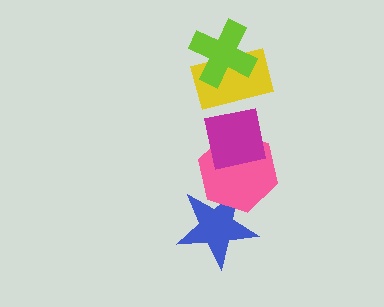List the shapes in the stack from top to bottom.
From top to bottom: the lime cross, the yellow rectangle, the magenta square, the pink hexagon, the blue star.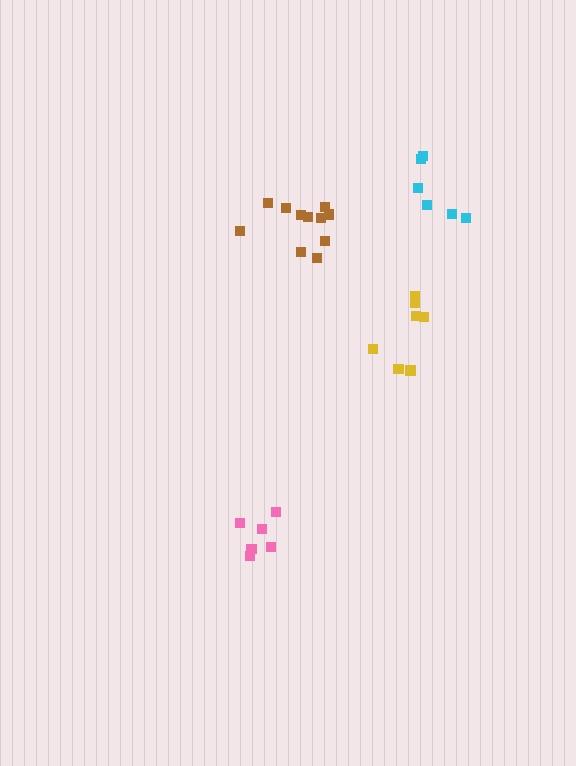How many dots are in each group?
Group 1: 7 dots, Group 2: 6 dots, Group 3: 11 dots, Group 4: 6 dots (30 total).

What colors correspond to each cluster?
The clusters are colored: yellow, pink, brown, cyan.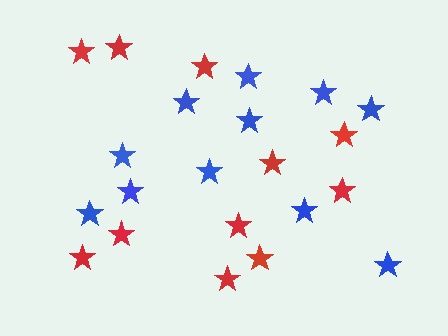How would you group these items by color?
There are 2 groups: one group of blue stars (11) and one group of red stars (11).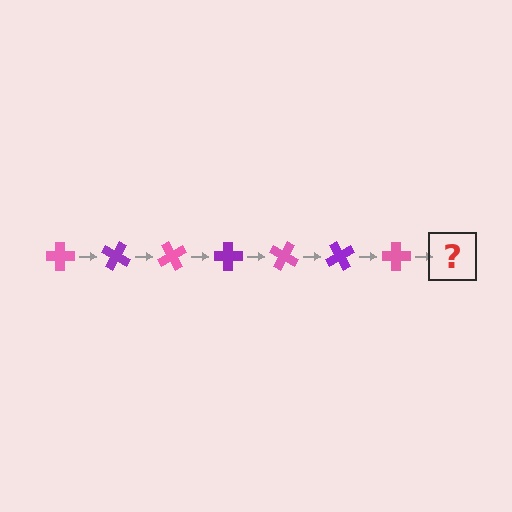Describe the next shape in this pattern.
It should be a purple cross, rotated 210 degrees from the start.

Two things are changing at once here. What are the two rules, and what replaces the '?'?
The two rules are that it rotates 30 degrees each step and the color cycles through pink and purple. The '?' should be a purple cross, rotated 210 degrees from the start.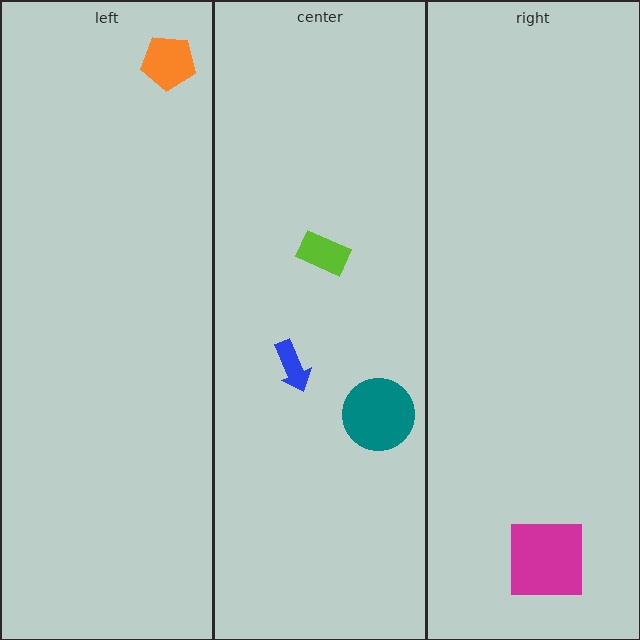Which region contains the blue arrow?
The center region.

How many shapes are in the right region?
1.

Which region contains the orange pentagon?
The left region.